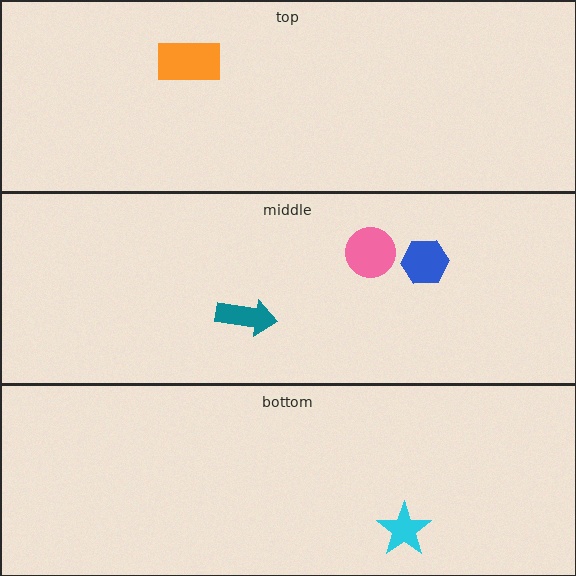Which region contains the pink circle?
The middle region.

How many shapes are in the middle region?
3.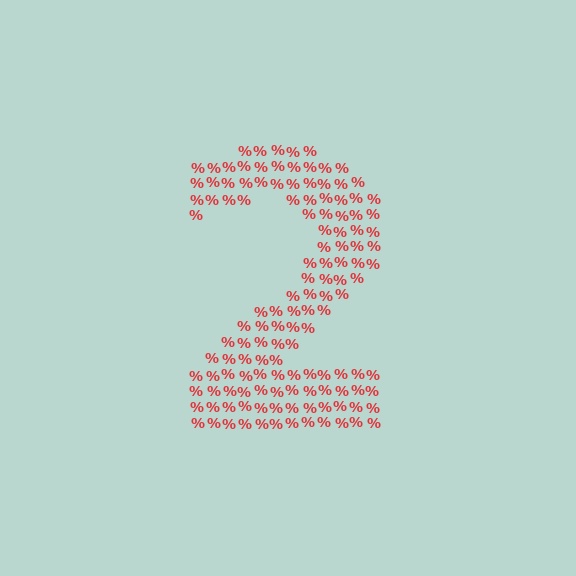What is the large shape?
The large shape is the digit 2.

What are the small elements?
The small elements are percent signs.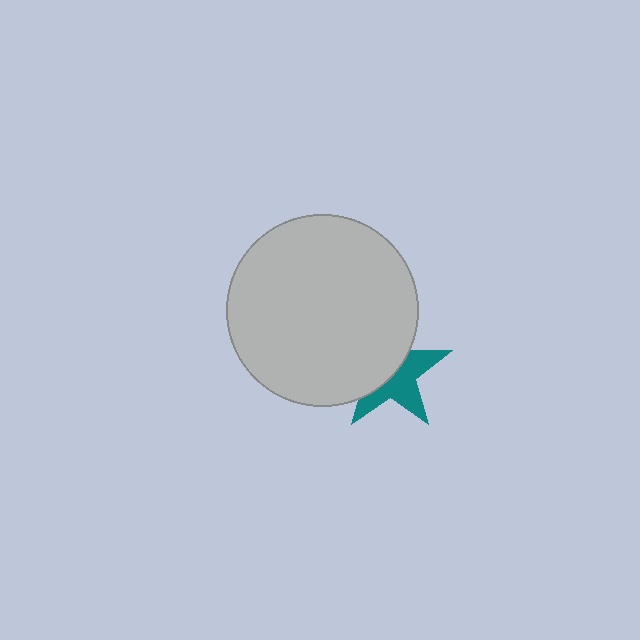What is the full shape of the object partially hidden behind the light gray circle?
The partially hidden object is a teal star.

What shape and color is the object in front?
The object in front is a light gray circle.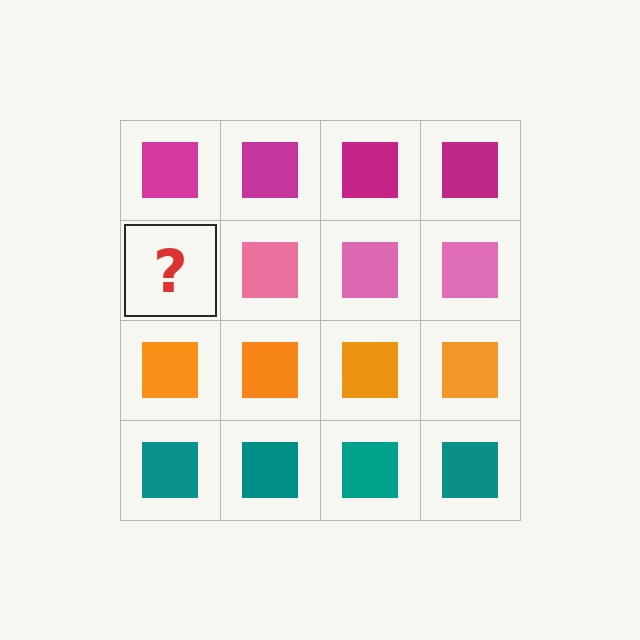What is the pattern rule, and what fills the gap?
The rule is that each row has a consistent color. The gap should be filled with a pink square.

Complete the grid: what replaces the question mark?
The question mark should be replaced with a pink square.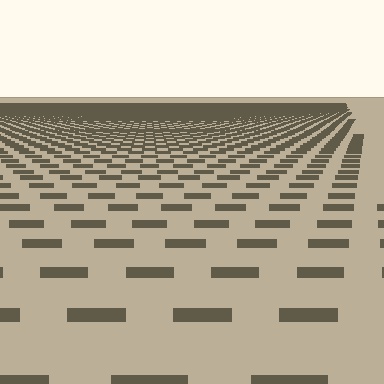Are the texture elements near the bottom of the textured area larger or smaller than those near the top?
Larger. Near the bottom, elements are closer to the viewer and appear at a bigger on-screen size.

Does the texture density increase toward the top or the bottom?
Density increases toward the top.